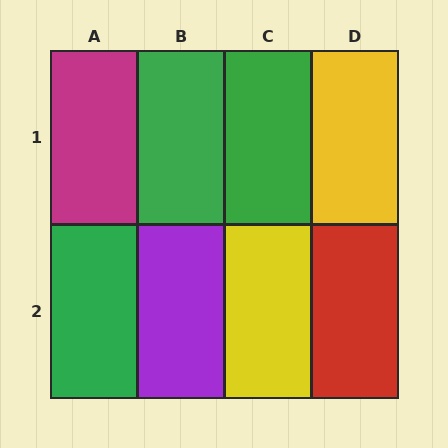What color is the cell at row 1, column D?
Yellow.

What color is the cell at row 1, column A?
Magenta.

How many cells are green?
3 cells are green.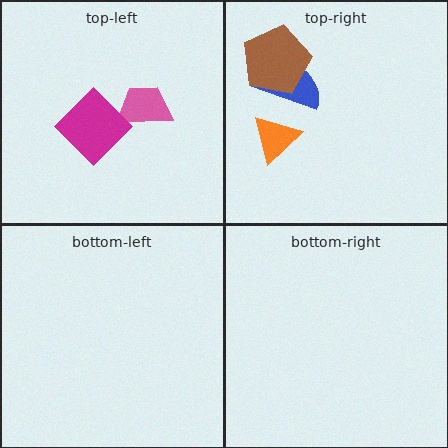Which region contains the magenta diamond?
The top-left region.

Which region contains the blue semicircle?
The top-right region.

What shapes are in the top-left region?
The pink trapezoid, the magenta diamond.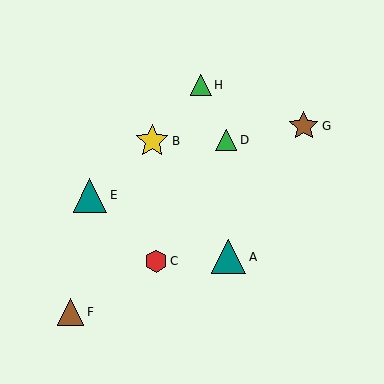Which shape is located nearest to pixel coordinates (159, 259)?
The red hexagon (labeled C) at (156, 261) is nearest to that location.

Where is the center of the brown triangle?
The center of the brown triangle is at (70, 312).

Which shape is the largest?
The teal triangle (labeled A) is the largest.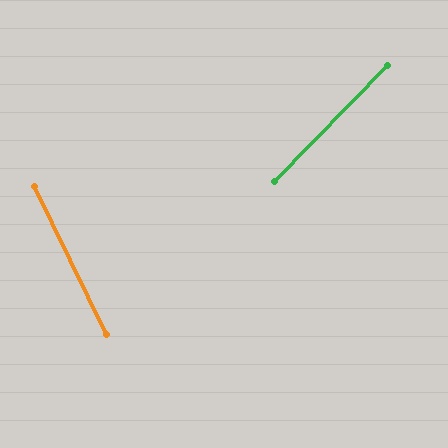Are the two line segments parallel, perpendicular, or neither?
Neither parallel nor perpendicular — they differ by about 70°.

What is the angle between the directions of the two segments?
Approximately 70 degrees.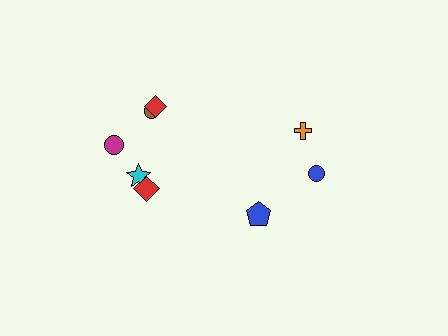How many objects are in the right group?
There are 3 objects.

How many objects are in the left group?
There are 5 objects.